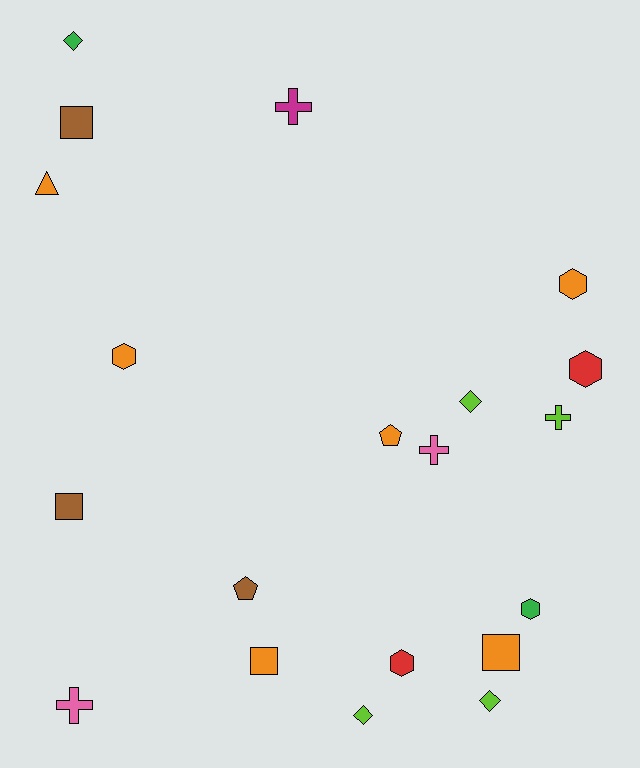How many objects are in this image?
There are 20 objects.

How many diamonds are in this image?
There are 4 diamonds.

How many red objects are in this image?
There are 2 red objects.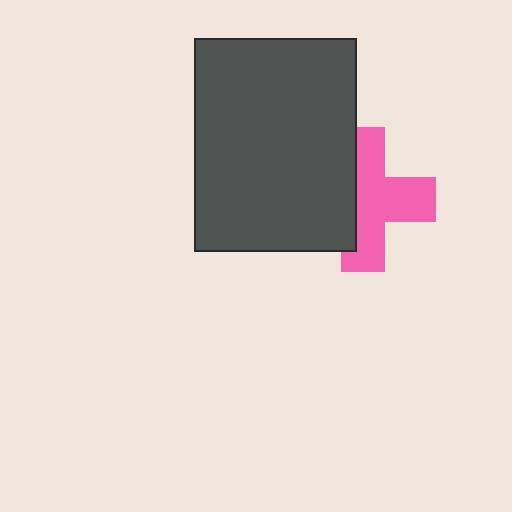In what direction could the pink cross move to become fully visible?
The pink cross could move right. That would shift it out from behind the dark gray rectangle entirely.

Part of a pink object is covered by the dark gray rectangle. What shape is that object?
It is a cross.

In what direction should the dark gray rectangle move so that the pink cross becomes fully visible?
The dark gray rectangle should move left. That is the shortest direction to clear the overlap and leave the pink cross fully visible.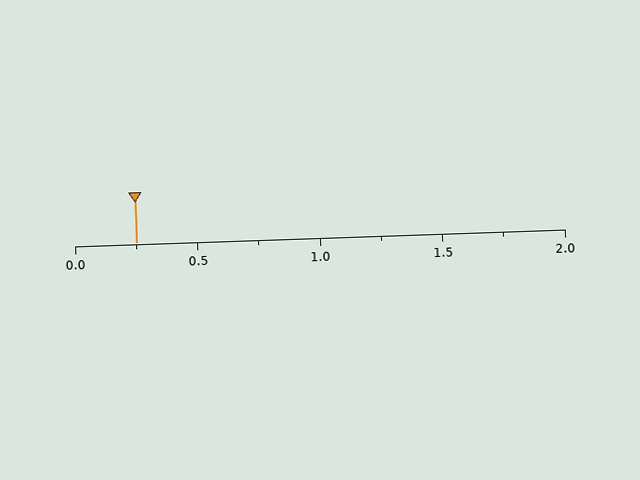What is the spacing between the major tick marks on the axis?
The major ticks are spaced 0.5 apart.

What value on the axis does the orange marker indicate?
The marker indicates approximately 0.25.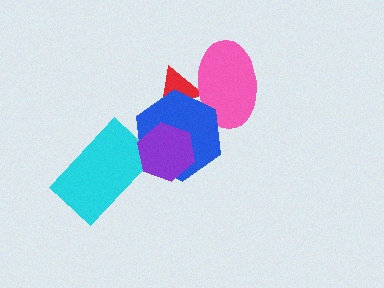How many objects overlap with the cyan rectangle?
1 object overlaps with the cyan rectangle.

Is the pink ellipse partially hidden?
Yes, it is partially covered by another shape.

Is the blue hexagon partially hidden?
Yes, it is partially covered by another shape.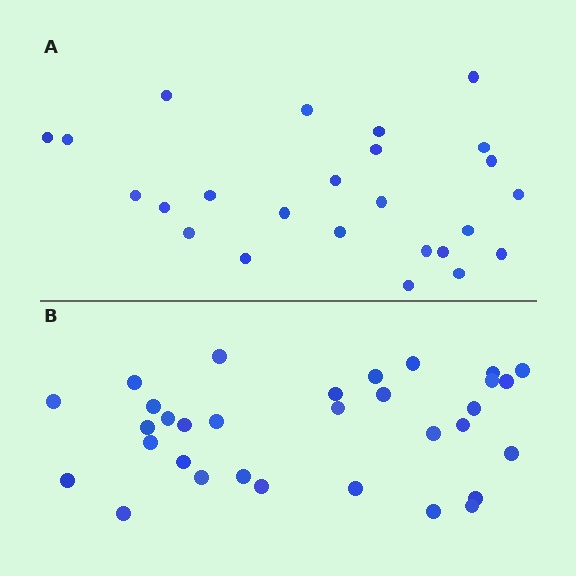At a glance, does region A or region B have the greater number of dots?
Region B (the bottom region) has more dots.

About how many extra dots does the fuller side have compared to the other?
Region B has roughly 8 or so more dots than region A.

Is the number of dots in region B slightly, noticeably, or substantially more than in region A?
Region B has noticeably more, but not dramatically so. The ratio is roughly 1.3 to 1.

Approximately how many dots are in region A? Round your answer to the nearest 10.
About 20 dots. (The exact count is 25, which rounds to 20.)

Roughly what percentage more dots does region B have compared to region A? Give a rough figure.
About 30% more.